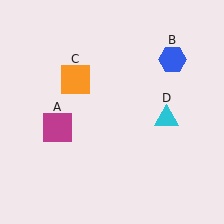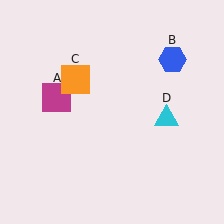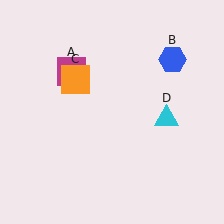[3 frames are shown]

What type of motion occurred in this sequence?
The magenta square (object A) rotated clockwise around the center of the scene.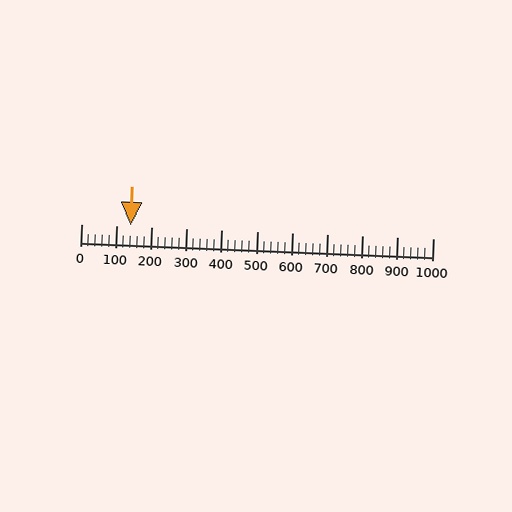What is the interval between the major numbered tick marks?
The major tick marks are spaced 100 units apart.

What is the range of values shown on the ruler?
The ruler shows values from 0 to 1000.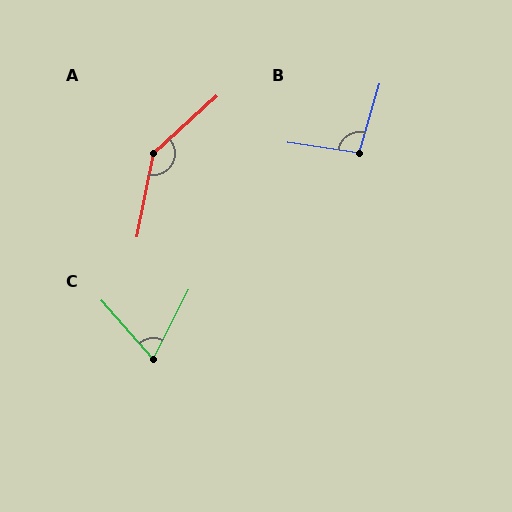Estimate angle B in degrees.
Approximately 98 degrees.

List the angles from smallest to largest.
C (68°), B (98°), A (143°).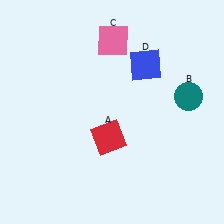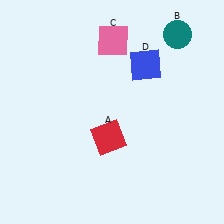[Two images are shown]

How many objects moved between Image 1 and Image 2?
1 object moved between the two images.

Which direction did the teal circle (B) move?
The teal circle (B) moved up.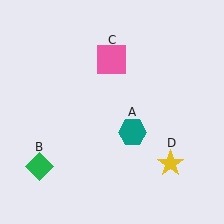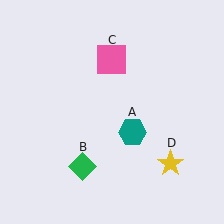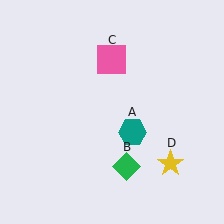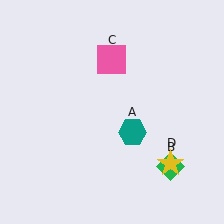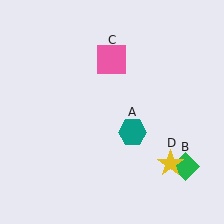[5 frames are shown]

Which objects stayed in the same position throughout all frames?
Teal hexagon (object A) and pink square (object C) and yellow star (object D) remained stationary.